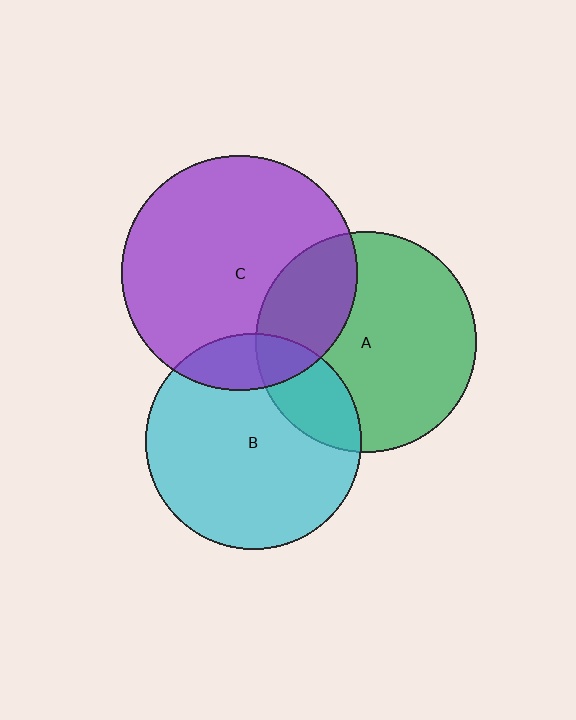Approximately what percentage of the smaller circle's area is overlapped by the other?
Approximately 25%.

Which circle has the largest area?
Circle C (purple).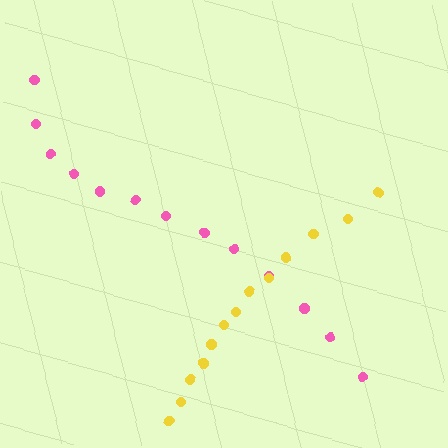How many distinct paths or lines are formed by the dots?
There are 2 distinct paths.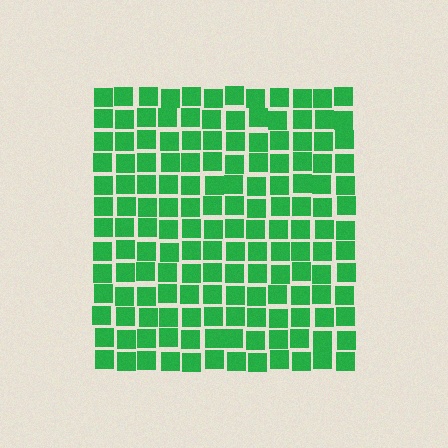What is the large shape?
The large shape is a square.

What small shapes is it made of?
It is made of small squares.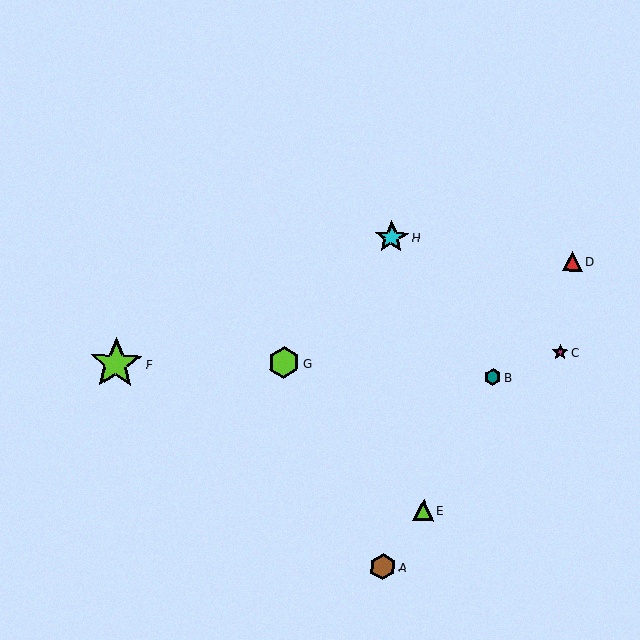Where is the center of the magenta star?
The center of the magenta star is at (560, 352).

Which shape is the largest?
The lime star (labeled F) is the largest.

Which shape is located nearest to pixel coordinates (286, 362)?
The lime hexagon (labeled G) at (284, 362) is nearest to that location.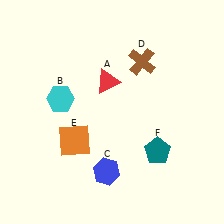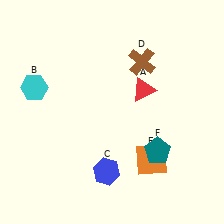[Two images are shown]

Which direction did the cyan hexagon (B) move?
The cyan hexagon (B) moved left.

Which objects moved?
The objects that moved are: the red triangle (A), the cyan hexagon (B), the orange square (E).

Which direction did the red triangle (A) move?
The red triangle (A) moved right.